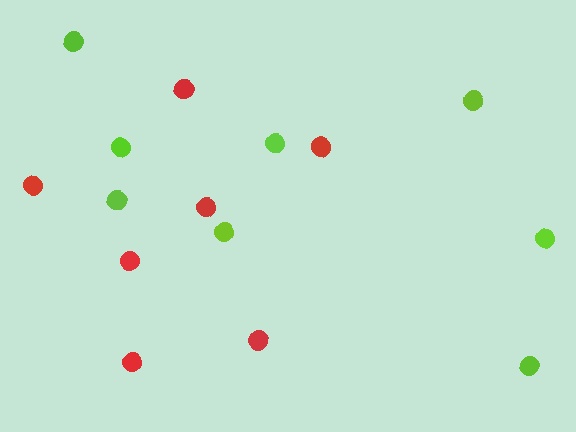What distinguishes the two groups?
There are 2 groups: one group of red circles (7) and one group of lime circles (8).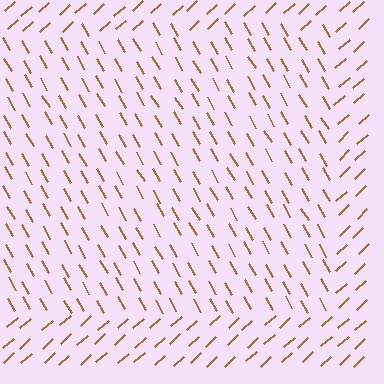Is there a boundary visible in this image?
Yes, there is a texture boundary formed by a change in line orientation.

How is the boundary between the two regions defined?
The boundary is defined purely by a change in line orientation (approximately 77 degrees difference). All lines are the same color and thickness.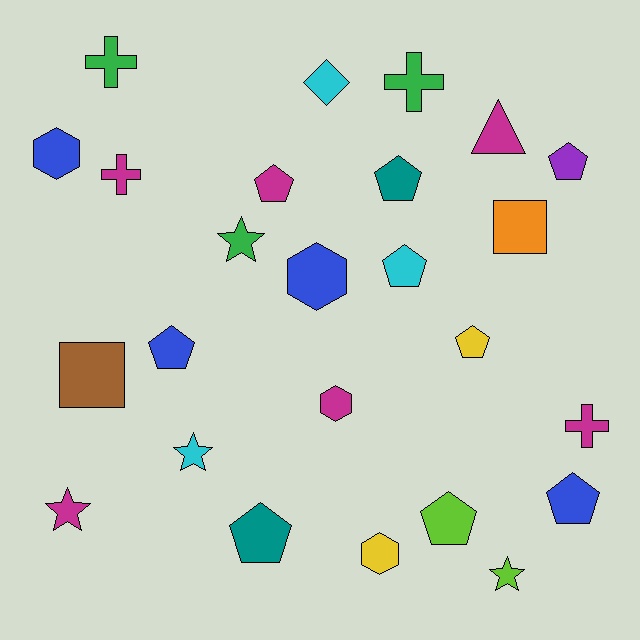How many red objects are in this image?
There are no red objects.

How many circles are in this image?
There are no circles.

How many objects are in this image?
There are 25 objects.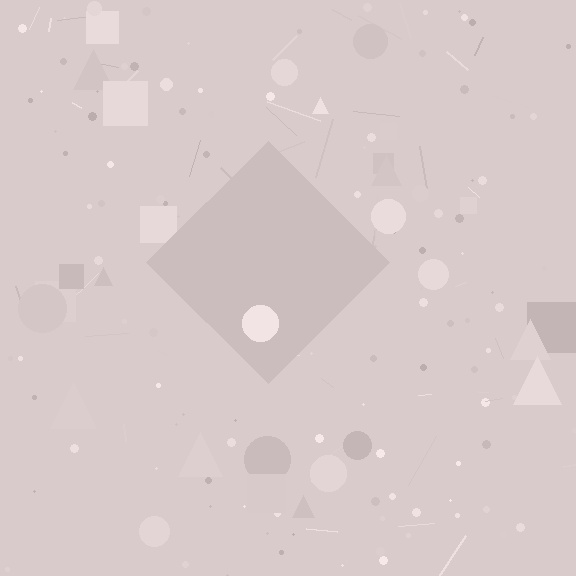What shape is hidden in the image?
A diamond is hidden in the image.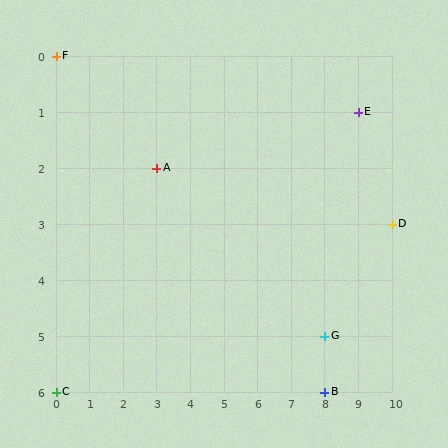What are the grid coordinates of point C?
Point C is at grid coordinates (0, 6).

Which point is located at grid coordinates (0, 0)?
Point F is at (0, 0).